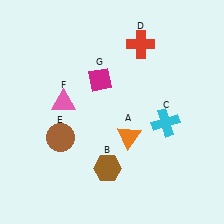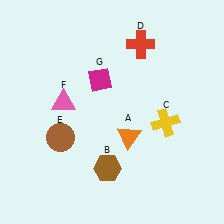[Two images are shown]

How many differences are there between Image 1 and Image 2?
There is 1 difference between the two images.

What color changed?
The cross (C) changed from cyan in Image 1 to yellow in Image 2.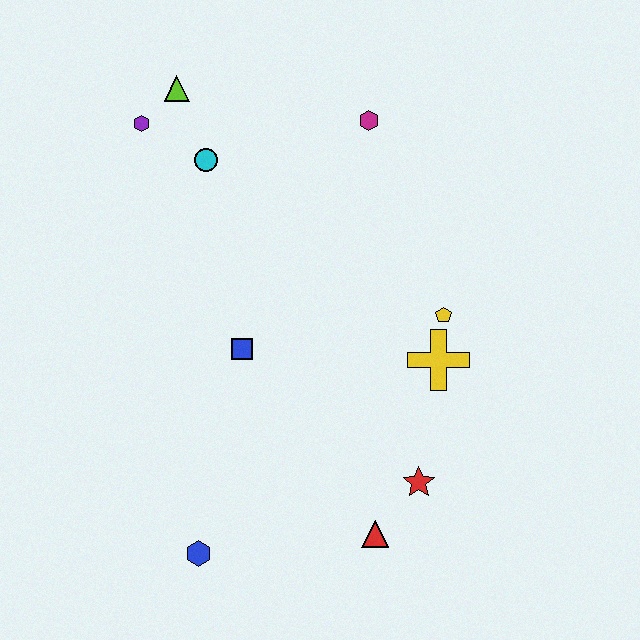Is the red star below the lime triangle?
Yes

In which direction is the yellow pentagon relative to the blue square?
The yellow pentagon is to the right of the blue square.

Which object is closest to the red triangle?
The red star is closest to the red triangle.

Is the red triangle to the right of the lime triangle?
Yes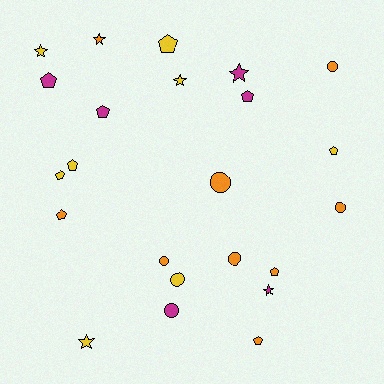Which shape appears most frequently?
Pentagon, with 10 objects.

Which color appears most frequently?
Orange, with 9 objects.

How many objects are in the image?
There are 23 objects.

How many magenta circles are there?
There is 1 magenta circle.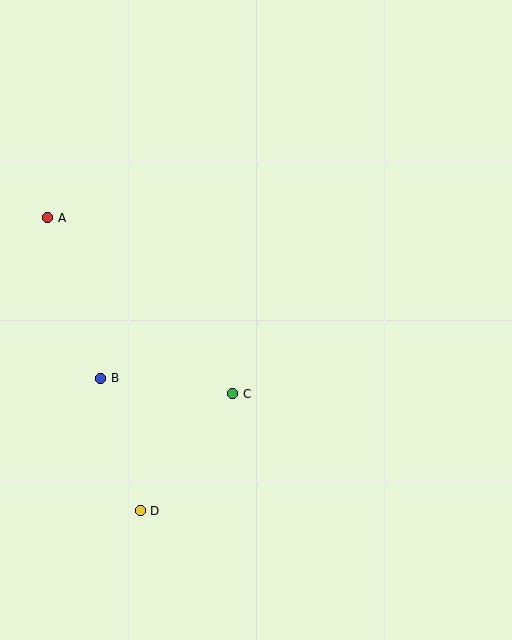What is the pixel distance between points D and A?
The distance between D and A is 307 pixels.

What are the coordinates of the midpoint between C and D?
The midpoint between C and D is at (186, 452).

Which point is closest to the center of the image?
Point C at (233, 394) is closest to the center.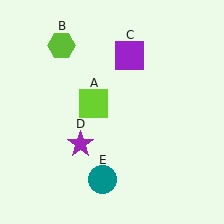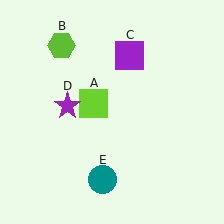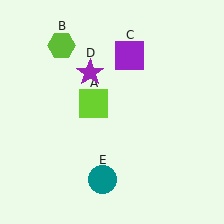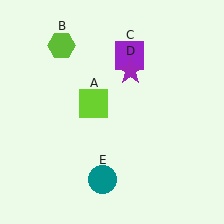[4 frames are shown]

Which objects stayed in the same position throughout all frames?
Lime square (object A) and lime hexagon (object B) and purple square (object C) and teal circle (object E) remained stationary.